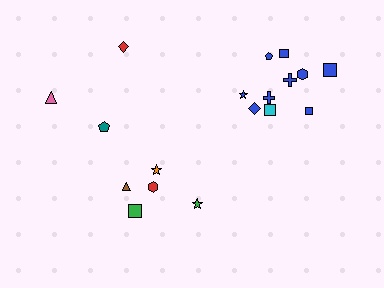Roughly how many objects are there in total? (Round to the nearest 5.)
Roughly 20 objects in total.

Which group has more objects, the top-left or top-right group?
The top-right group.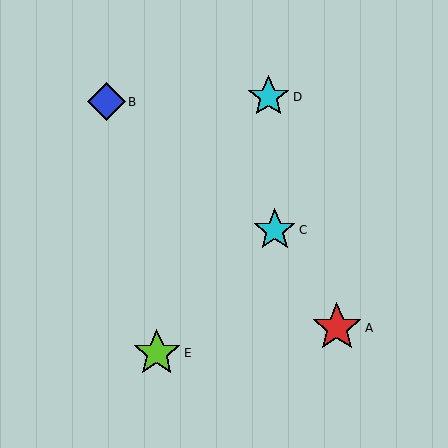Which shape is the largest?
The red star (labeled A) is the largest.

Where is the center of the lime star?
The center of the lime star is at (157, 353).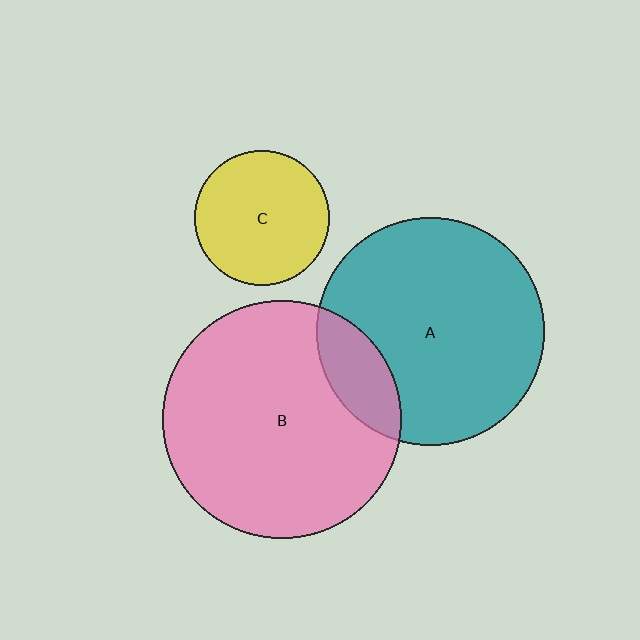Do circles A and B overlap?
Yes.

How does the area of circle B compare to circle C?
Approximately 3.1 times.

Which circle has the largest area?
Circle B (pink).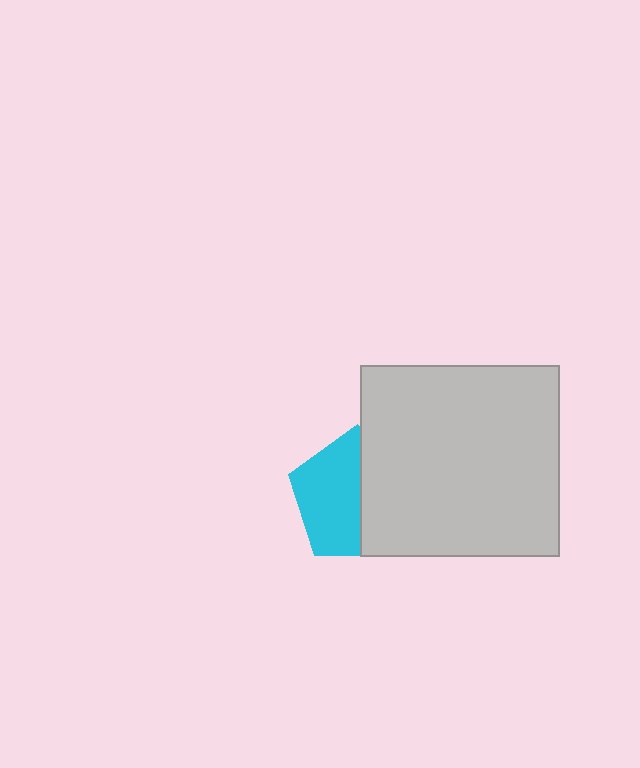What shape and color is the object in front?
The object in front is a light gray rectangle.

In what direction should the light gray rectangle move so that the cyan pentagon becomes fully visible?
The light gray rectangle should move right. That is the shortest direction to clear the overlap and leave the cyan pentagon fully visible.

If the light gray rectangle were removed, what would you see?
You would see the complete cyan pentagon.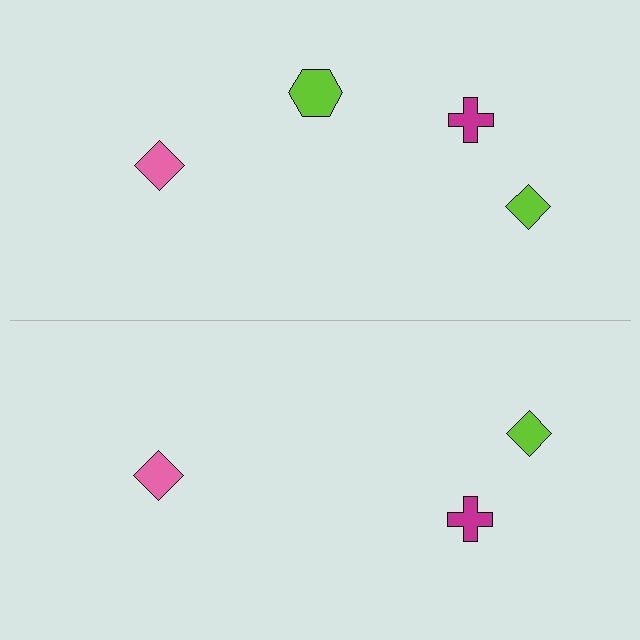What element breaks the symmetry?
A lime hexagon is missing from the bottom side.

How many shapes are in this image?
There are 7 shapes in this image.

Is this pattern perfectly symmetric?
No, the pattern is not perfectly symmetric. A lime hexagon is missing from the bottom side.